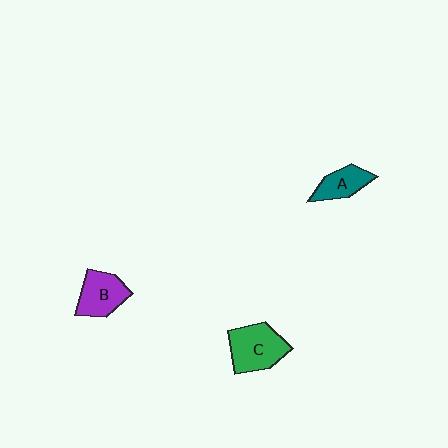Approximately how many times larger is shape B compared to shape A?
Approximately 1.3 times.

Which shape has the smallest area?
Shape A (teal).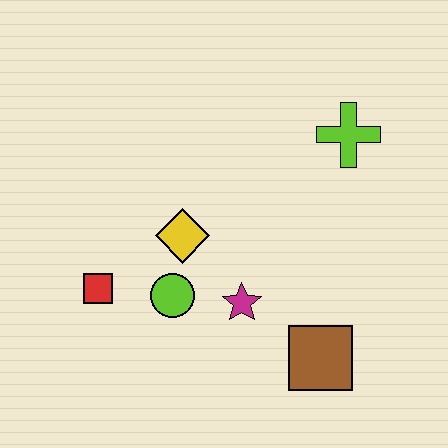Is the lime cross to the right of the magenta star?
Yes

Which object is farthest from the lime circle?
The lime cross is farthest from the lime circle.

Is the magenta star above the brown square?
Yes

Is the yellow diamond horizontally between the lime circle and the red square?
No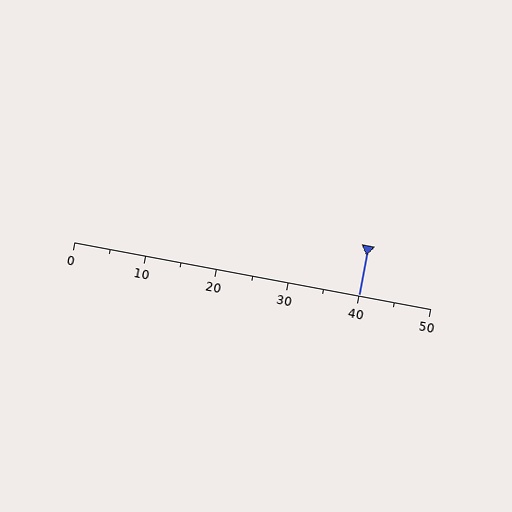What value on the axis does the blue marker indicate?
The marker indicates approximately 40.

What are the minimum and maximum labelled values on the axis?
The axis runs from 0 to 50.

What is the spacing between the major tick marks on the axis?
The major ticks are spaced 10 apart.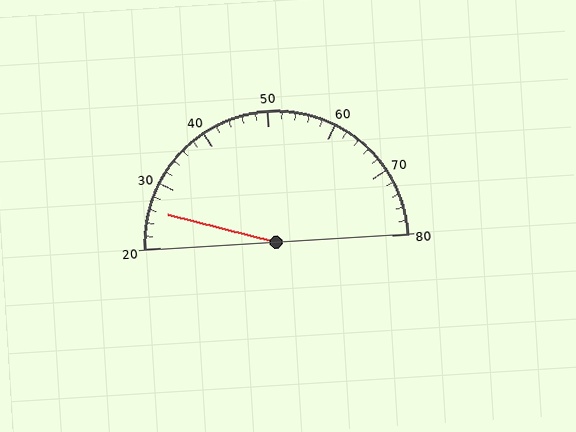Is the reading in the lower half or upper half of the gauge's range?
The reading is in the lower half of the range (20 to 80).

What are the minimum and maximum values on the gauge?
The gauge ranges from 20 to 80.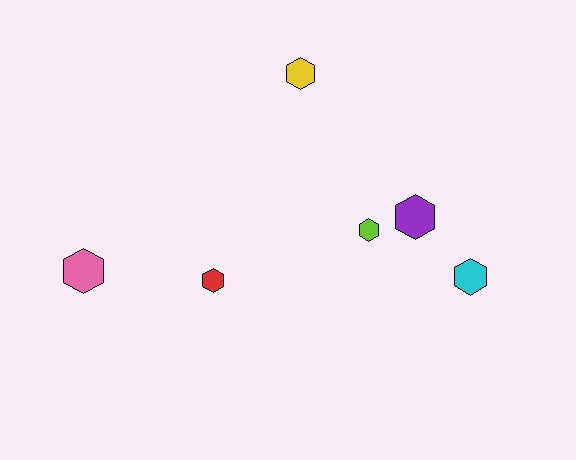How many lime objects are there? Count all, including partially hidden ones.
There is 1 lime object.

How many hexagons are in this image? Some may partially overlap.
There are 6 hexagons.